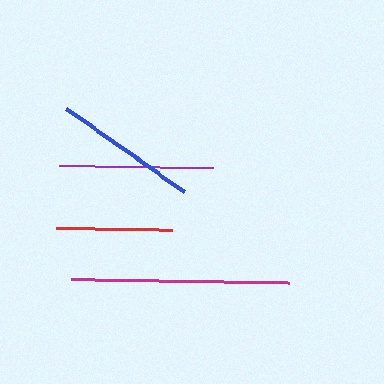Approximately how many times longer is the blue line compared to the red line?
The blue line is approximately 1.2 times the length of the red line.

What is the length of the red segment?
The red segment is approximately 116 pixels long.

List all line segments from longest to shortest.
From longest to shortest: magenta, purple, blue, red.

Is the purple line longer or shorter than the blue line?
The purple line is longer than the blue line.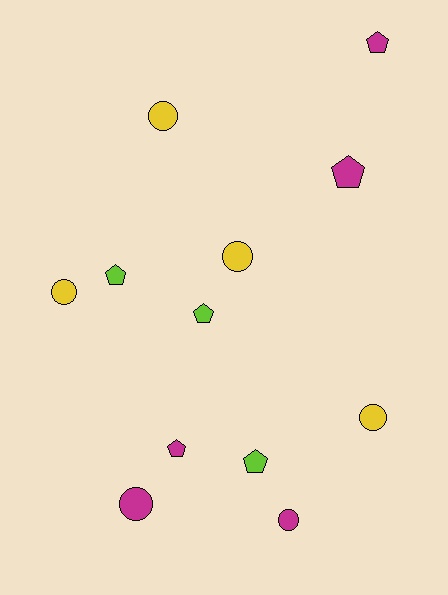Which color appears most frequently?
Magenta, with 5 objects.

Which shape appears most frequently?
Pentagon, with 6 objects.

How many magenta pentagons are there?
There are 3 magenta pentagons.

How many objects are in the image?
There are 12 objects.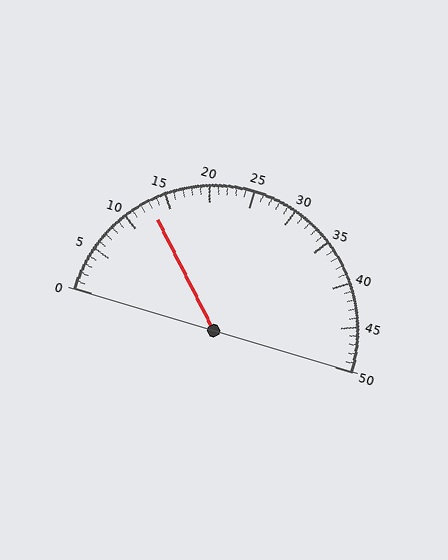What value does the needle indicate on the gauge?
The needle indicates approximately 13.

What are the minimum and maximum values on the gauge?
The gauge ranges from 0 to 50.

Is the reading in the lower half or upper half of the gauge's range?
The reading is in the lower half of the range (0 to 50).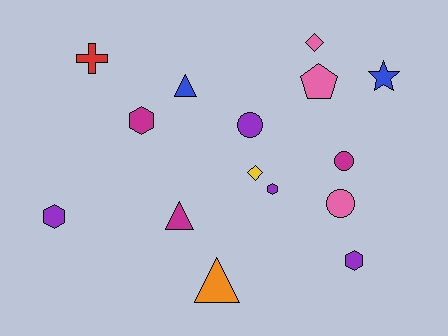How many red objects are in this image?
There is 1 red object.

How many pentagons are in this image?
There is 1 pentagon.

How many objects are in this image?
There are 15 objects.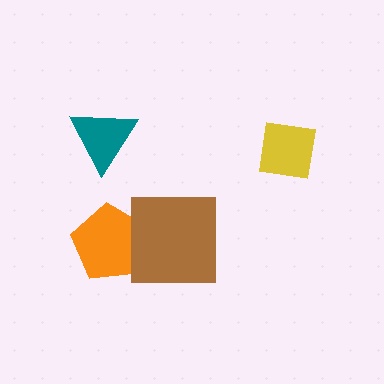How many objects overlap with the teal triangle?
0 objects overlap with the teal triangle.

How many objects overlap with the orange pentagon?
1 object overlaps with the orange pentagon.